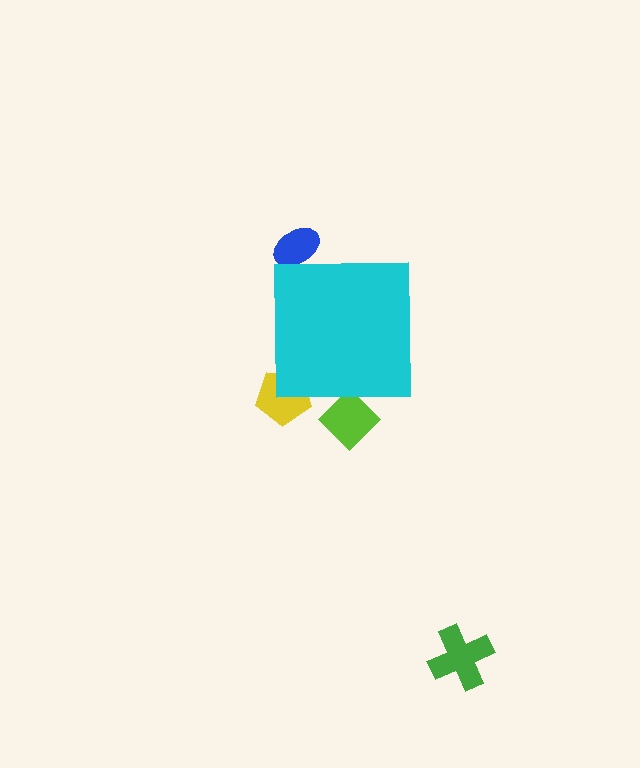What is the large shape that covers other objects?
A cyan square.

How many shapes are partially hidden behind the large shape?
3 shapes are partially hidden.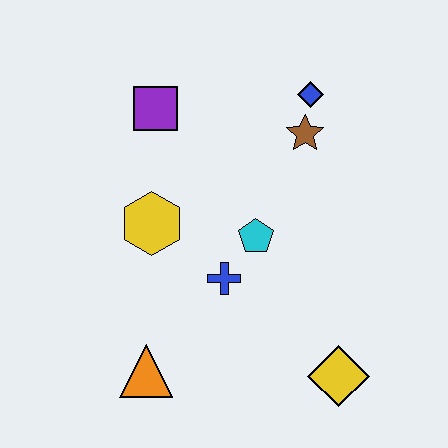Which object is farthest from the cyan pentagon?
The orange triangle is farthest from the cyan pentagon.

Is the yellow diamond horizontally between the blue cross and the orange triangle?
No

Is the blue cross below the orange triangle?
No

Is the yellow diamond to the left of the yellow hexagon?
No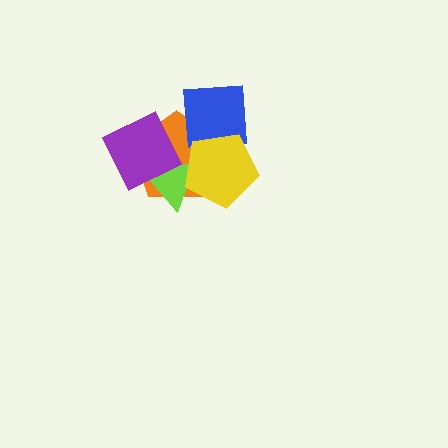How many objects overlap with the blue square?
2 objects overlap with the blue square.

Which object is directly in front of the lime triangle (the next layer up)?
The purple diamond is directly in front of the lime triangle.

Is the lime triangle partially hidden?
Yes, it is partially covered by another shape.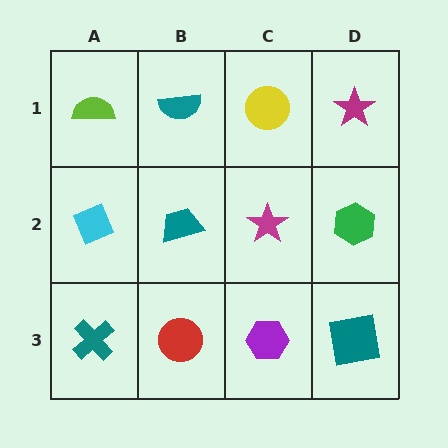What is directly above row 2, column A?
A lime semicircle.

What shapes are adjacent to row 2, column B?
A teal semicircle (row 1, column B), a red circle (row 3, column B), a cyan diamond (row 2, column A), a magenta star (row 2, column C).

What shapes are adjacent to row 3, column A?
A cyan diamond (row 2, column A), a red circle (row 3, column B).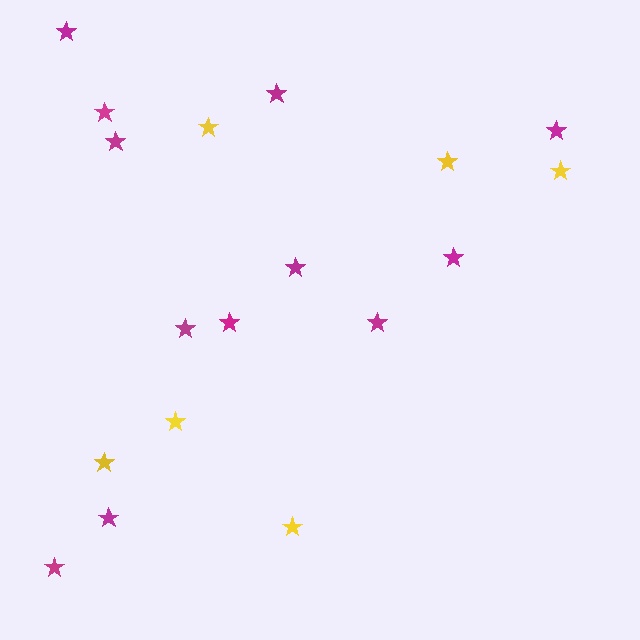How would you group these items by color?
There are 2 groups: one group of magenta stars (12) and one group of yellow stars (6).